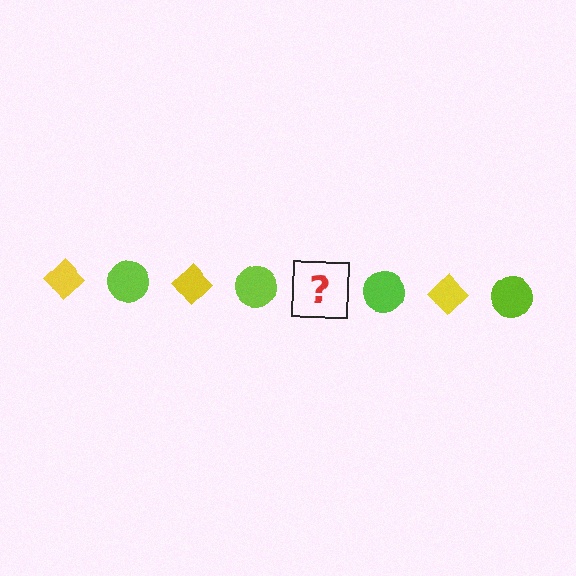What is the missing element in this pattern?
The missing element is a yellow diamond.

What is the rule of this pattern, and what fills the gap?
The rule is that the pattern alternates between yellow diamond and lime circle. The gap should be filled with a yellow diamond.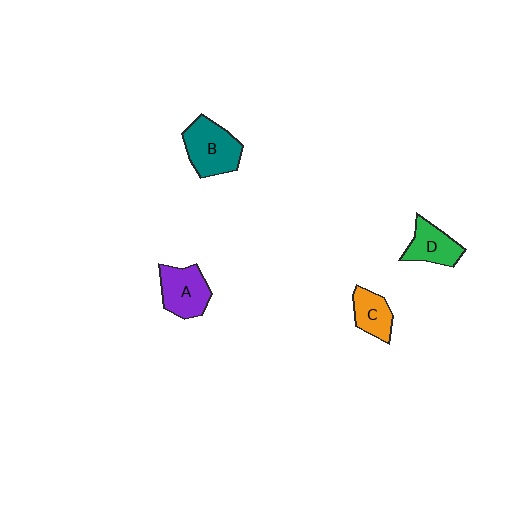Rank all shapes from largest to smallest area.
From largest to smallest: B (teal), A (purple), D (green), C (orange).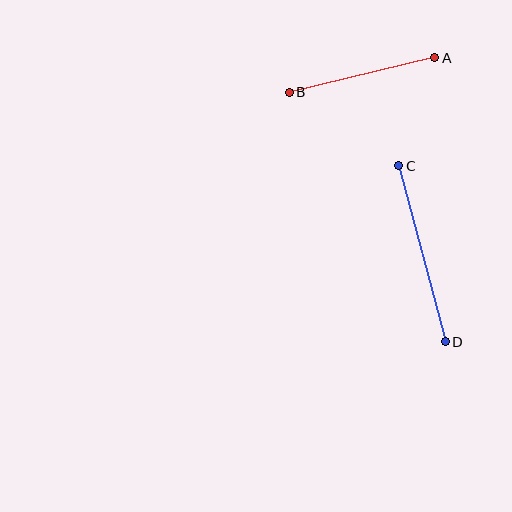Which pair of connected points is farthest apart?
Points C and D are farthest apart.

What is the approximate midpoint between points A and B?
The midpoint is at approximately (362, 75) pixels.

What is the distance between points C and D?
The distance is approximately 182 pixels.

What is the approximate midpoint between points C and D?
The midpoint is at approximately (422, 254) pixels.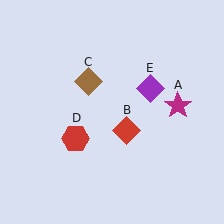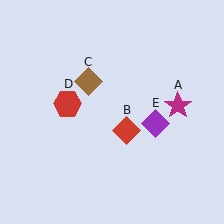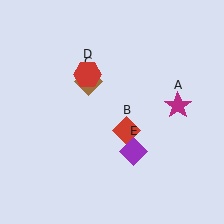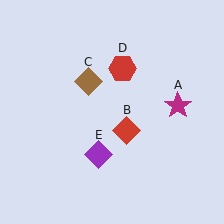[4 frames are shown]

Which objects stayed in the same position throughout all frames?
Magenta star (object A) and red diamond (object B) and brown diamond (object C) remained stationary.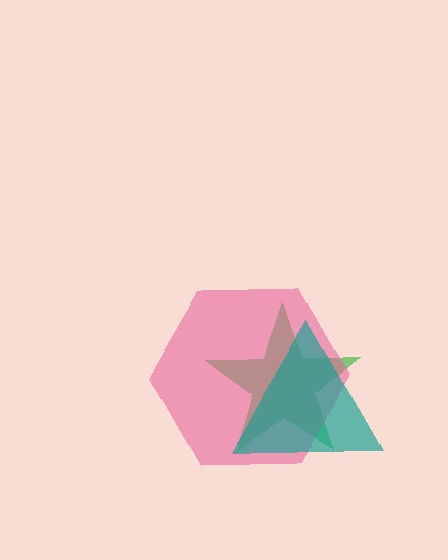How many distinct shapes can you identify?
There are 3 distinct shapes: a green star, a pink hexagon, a teal triangle.